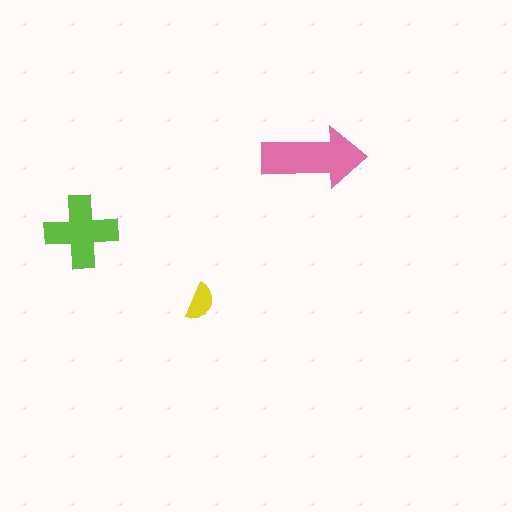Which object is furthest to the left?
The lime cross is leftmost.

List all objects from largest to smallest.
The pink arrow, the lime cross, the yellow semicircle.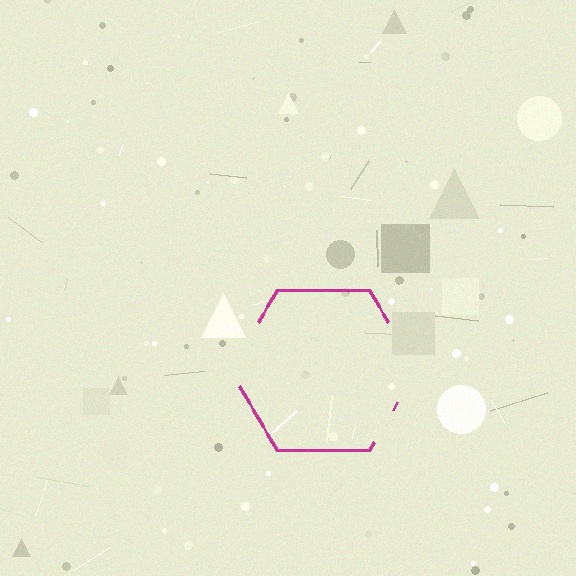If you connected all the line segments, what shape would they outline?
They would outline a hexagon.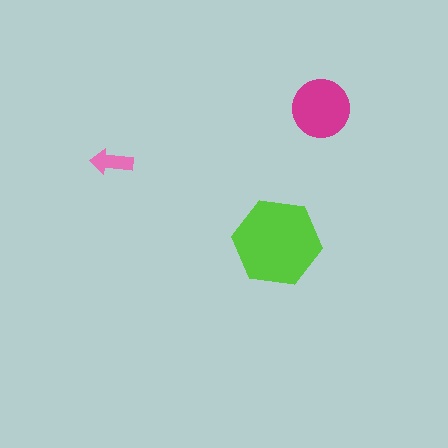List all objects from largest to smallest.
The lime hexagon, the magenta circle, the pink arrow.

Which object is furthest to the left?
The pink arrow is leftmost.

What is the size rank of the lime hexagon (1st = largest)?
1st.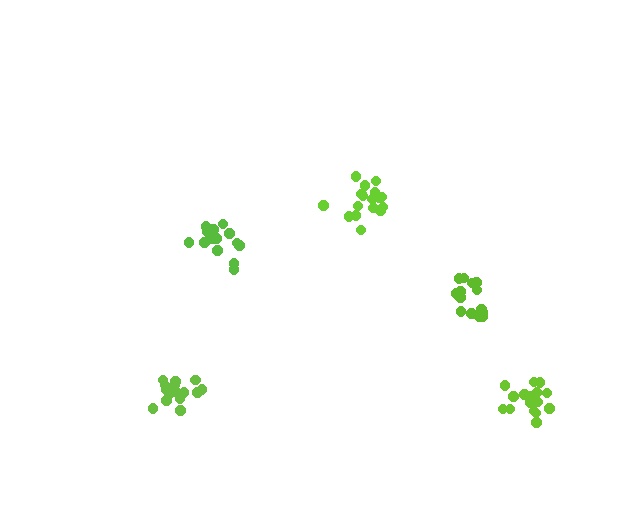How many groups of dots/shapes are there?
There are 5 groups.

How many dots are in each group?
Group 1: 14 dots, Group 2: 16 dots, Group 3: 14 dots, Group 4: 17 dots, Group 5: 16 dots (77 total).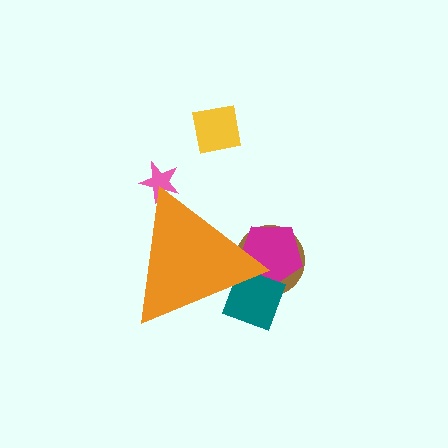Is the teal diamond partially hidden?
Yes, the teal diamond is partially hidden behind the orange triangle.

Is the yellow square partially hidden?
No, the yellow square is fully visible.